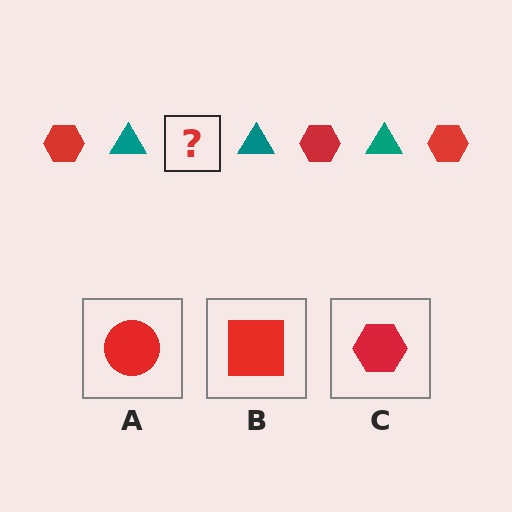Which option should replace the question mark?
Option C.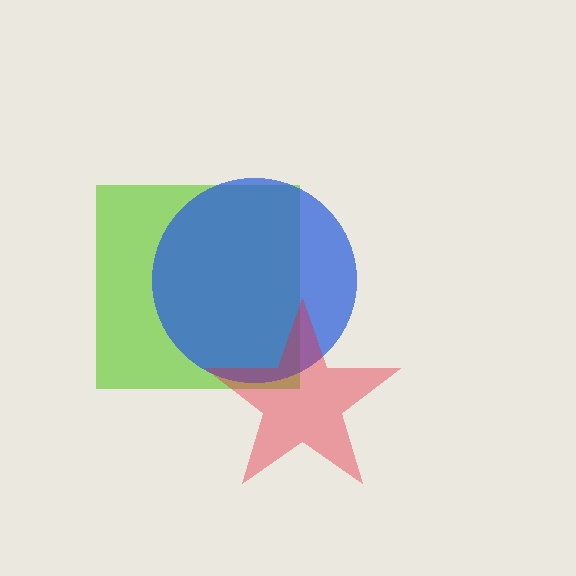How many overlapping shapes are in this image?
There are 3 overlapping shapes in the image.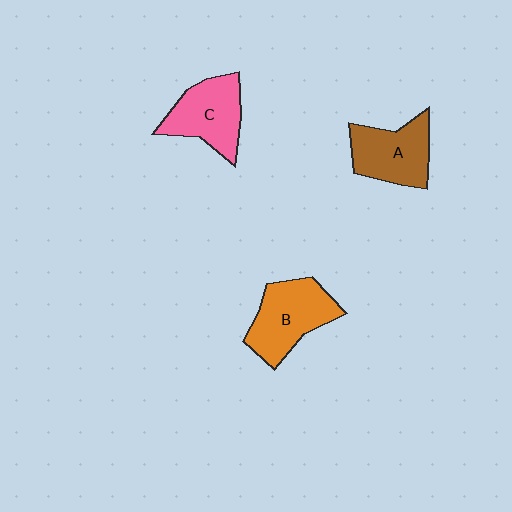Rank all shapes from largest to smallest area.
From largest to smallest: B (orange), C (pink), A (brown).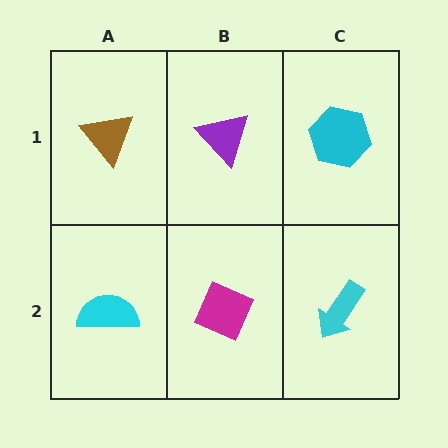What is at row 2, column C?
A cyan arrow.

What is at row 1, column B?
A purple triangle.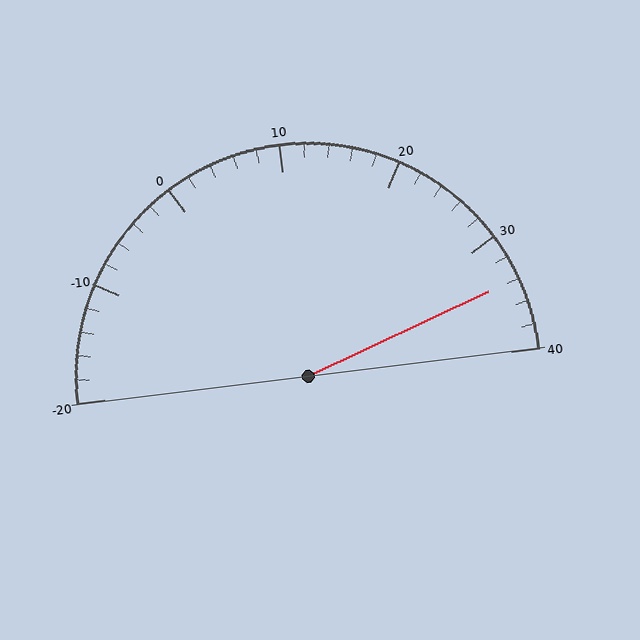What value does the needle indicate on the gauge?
The needle indicates approximately 34.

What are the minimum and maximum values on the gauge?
The gauge ranges from -20 to 40.